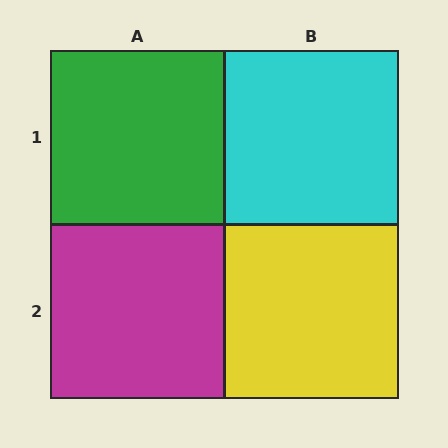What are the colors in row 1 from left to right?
Green, cyan.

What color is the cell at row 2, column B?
Yellow.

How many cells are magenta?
1 cell is magenta.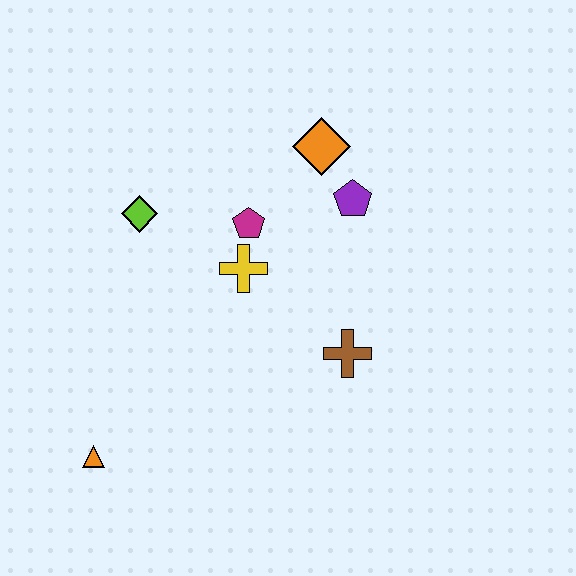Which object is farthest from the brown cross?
The orange triangle is farthest from the brown cross.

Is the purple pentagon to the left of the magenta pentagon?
No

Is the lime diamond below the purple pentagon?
Yes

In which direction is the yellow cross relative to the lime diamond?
The yellow cross is to the right of the lime diamond.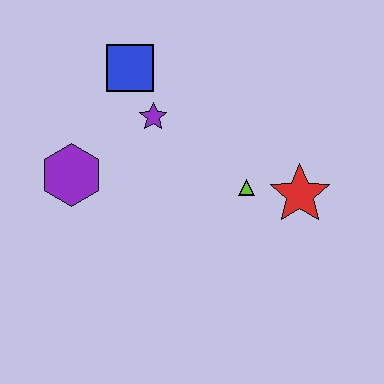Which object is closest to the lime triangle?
The red star is closest to the lime triangle.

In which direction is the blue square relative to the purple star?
The blue square is above the purple star.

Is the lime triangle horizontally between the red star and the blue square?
Yes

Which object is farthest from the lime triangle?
The purple hexagon is farthest from the lime triangle.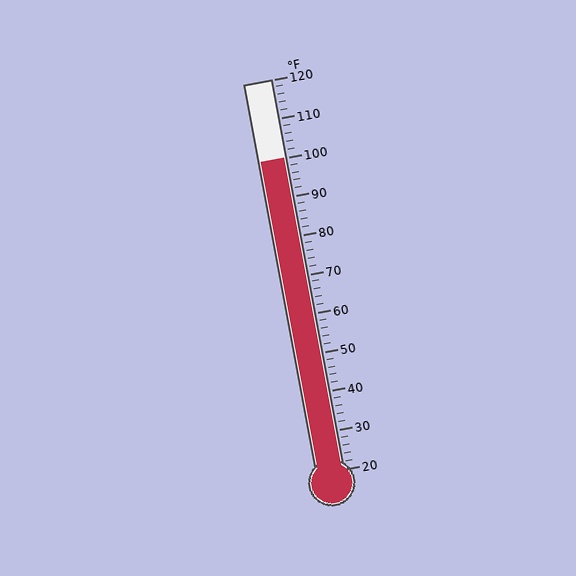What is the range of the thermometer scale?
The thermometer scale ranges from 20°F to 120°F.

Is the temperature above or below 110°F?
The temperature is below 110°F.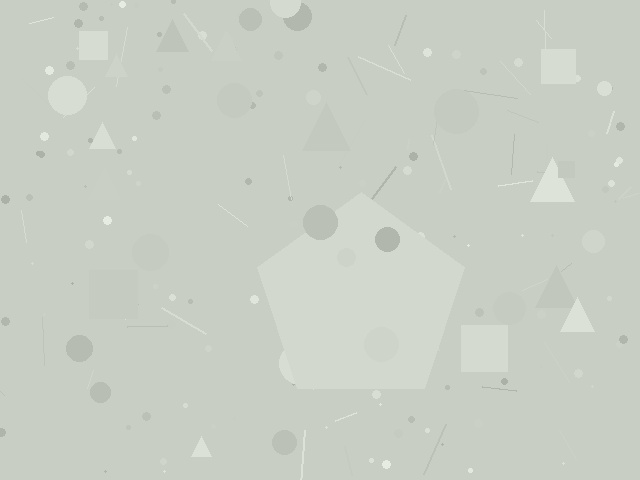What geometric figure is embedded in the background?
A pentagon is embedded in the background.